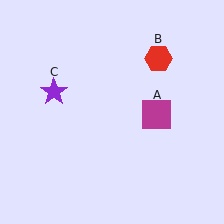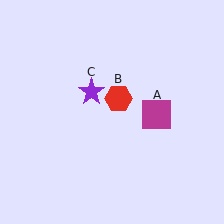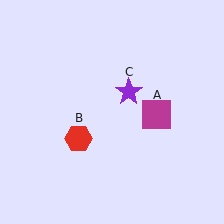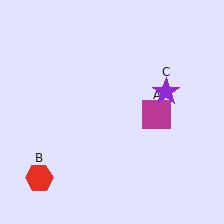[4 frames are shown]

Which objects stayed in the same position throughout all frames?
Magenta square (object A) remained stationary.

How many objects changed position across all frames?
2 objects changed position: red hexagon (object B), purple star (object C).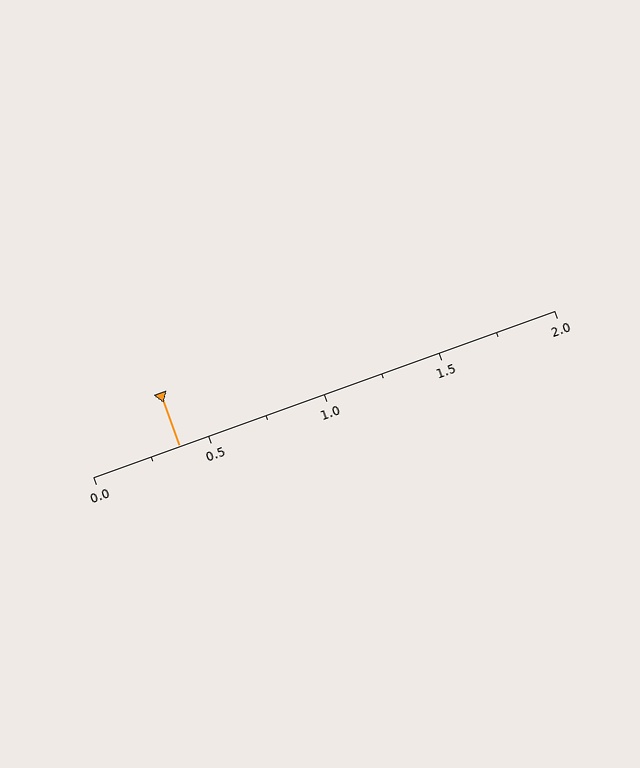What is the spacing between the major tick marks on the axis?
The major ticks are spaced 0.5 apart.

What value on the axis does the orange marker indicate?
The marker indicates approximately 0.38.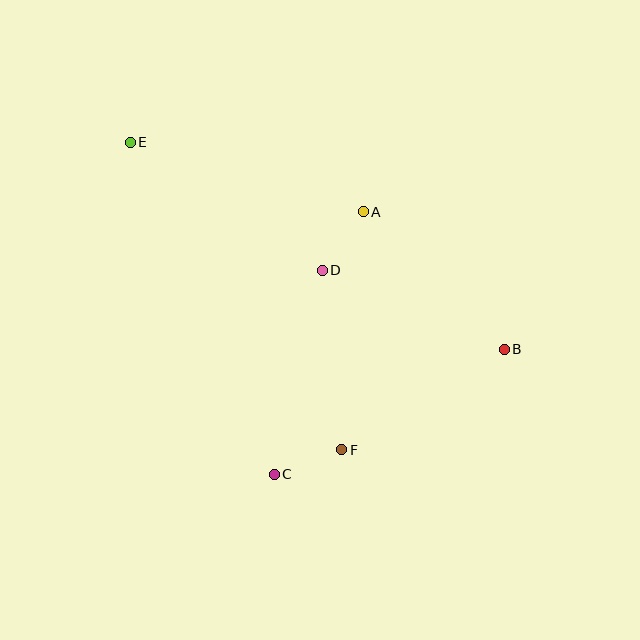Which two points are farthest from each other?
Points B and E are farthest from each other.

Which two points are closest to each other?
Points A and D are closest to each other.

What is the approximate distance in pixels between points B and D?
The distance between B and D is approximately 198 pixels.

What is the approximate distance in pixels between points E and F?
The distance between E and F is approximately 374 pixels.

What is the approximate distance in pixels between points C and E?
The distance between C and E is approximately 362 pixels.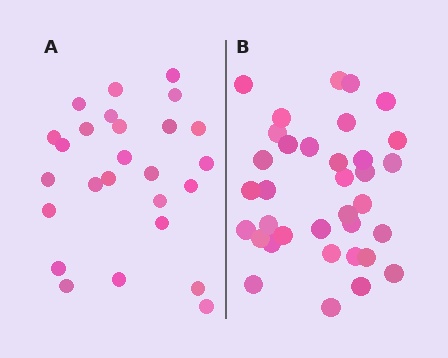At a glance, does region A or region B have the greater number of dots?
Region B (the right region) has more dots.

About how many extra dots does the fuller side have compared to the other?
Region B has roughly 8 or so more dots than region A.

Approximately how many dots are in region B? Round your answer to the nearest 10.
About 40 dots. (The exact count is 35, which rounds to 40.)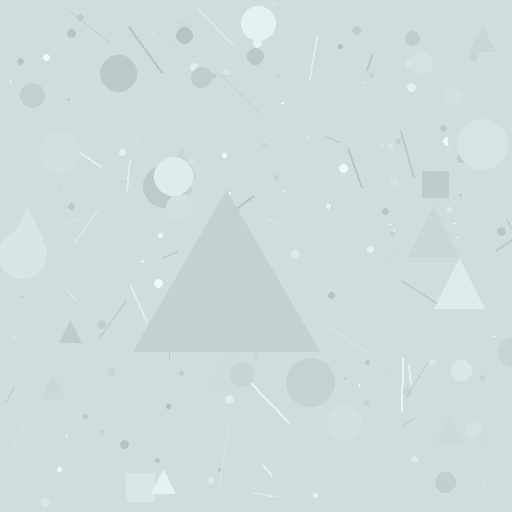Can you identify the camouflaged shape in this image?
The camouflaged shape is a triangle.